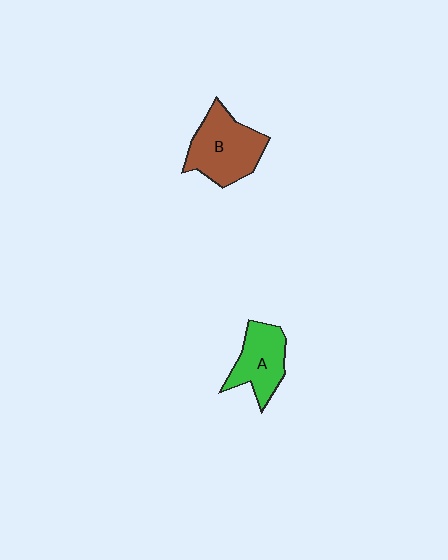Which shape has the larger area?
Shape B (brown).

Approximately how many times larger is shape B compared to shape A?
Approximately 1.3 times.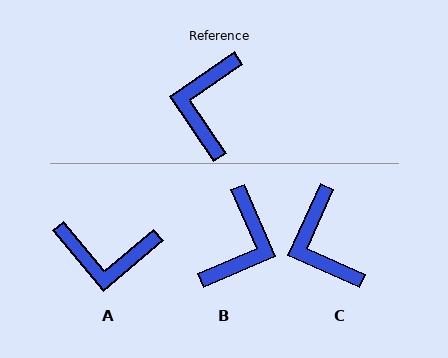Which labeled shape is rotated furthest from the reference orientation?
B, about 169 degrees away.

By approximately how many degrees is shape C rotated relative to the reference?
Approximately 31 degrees counter-clockwise.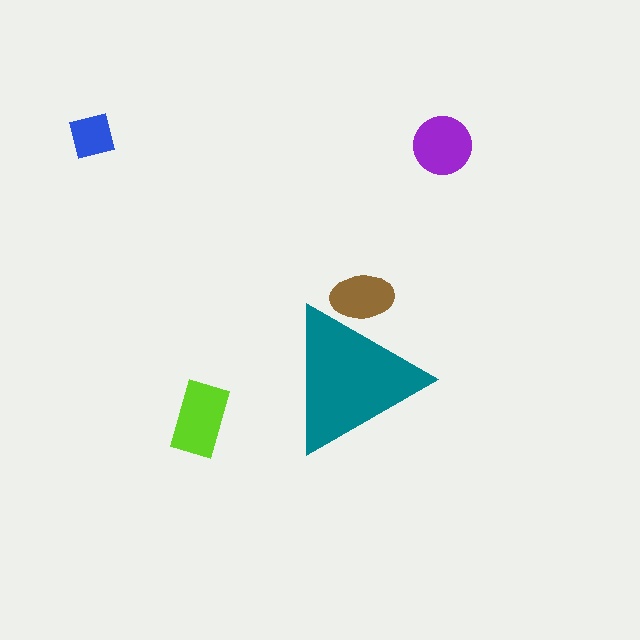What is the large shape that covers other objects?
A teal triangle.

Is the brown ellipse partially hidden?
Yes, the brown ellipse is partially hidden behind the teal triangle.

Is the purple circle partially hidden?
No, the purple circle is fully visible.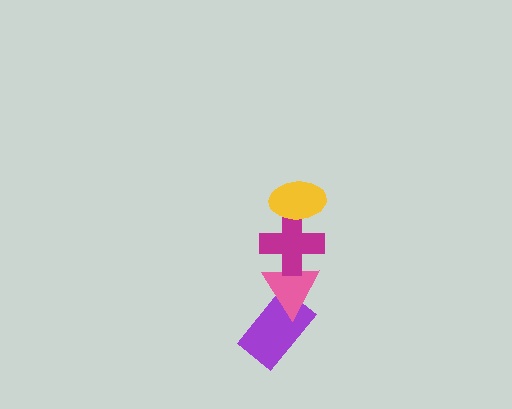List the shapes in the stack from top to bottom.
From top to bottom: the yellow ellipse, the magenta cross, the pink triangle, the purple rectangle.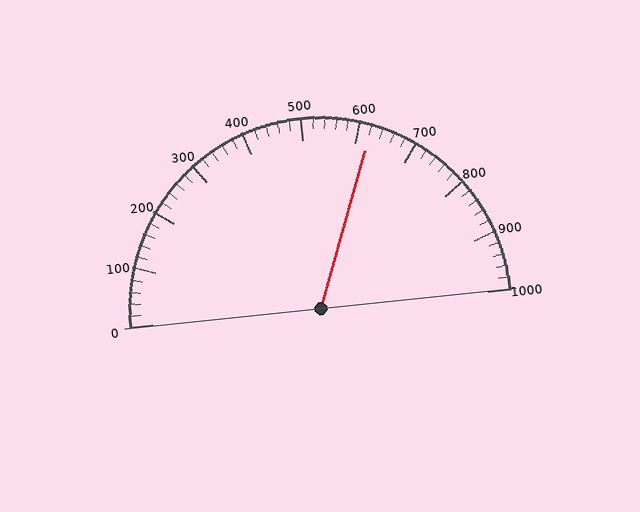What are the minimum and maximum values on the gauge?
The gauge ranges from 0 to 1000.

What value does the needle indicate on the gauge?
The needle indicates approximately 620.